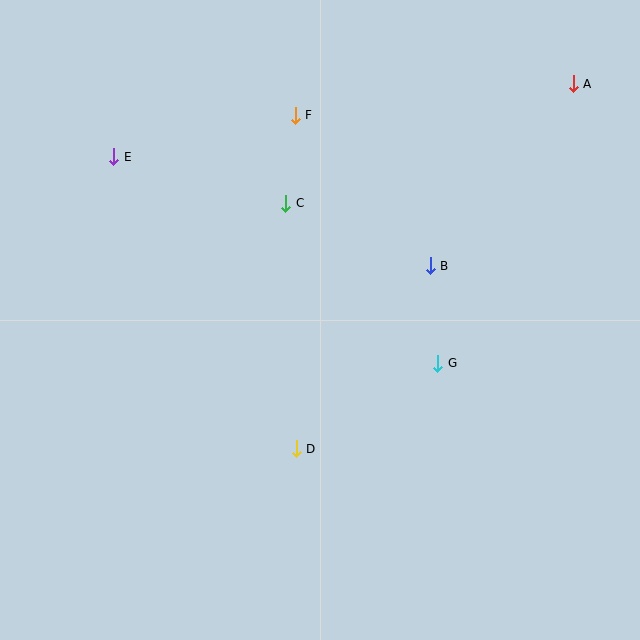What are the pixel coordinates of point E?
Point E is at (114, 157).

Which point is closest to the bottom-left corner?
Point D is closest to the bottom-left corner.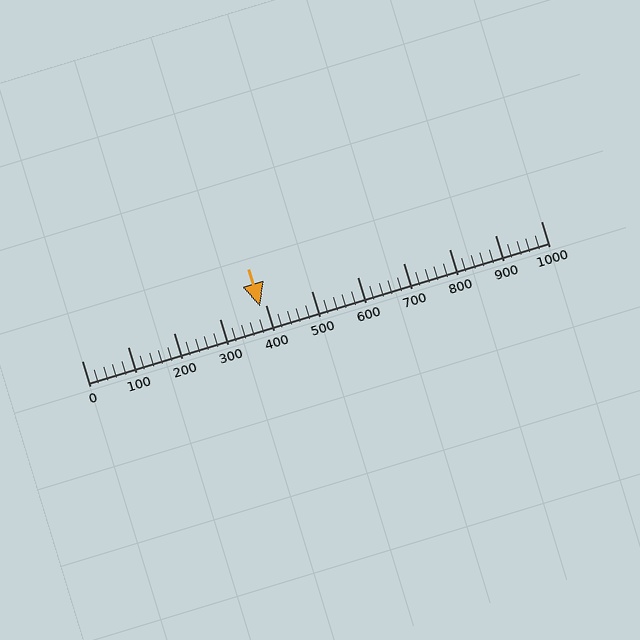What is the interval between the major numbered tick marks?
The major tick marks are spaced 100 units apart.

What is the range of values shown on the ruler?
The ruler shows values from 0 to 1000.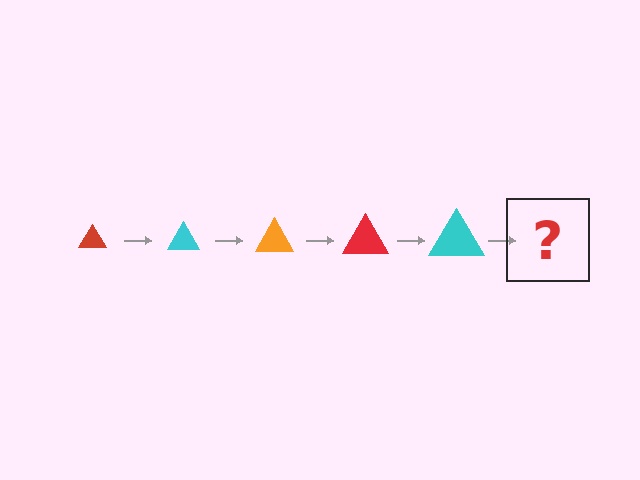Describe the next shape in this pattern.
It should be an orange triangle, larger than the previous one.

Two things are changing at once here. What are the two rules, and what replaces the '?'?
The two rules are that the triangle grows larger each step and the color cycles through red, cyan, and orange. The '?' should be an orange triangle, larger than the previous one.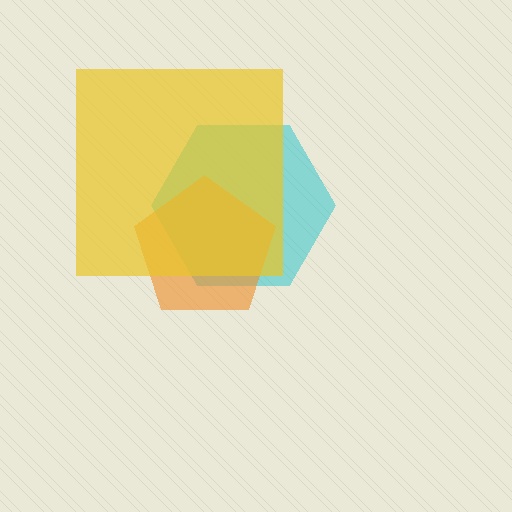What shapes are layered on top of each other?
The layered shapes are: a cyan hexagon, an orange pentagon, a yellow square.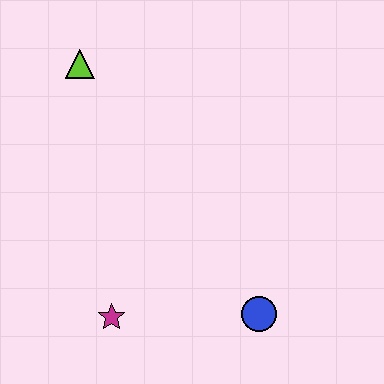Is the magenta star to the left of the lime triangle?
No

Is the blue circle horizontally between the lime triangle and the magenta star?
No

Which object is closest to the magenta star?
The blue circle is closest to the magenta star.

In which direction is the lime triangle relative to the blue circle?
The lime triangle is above the blue circle.